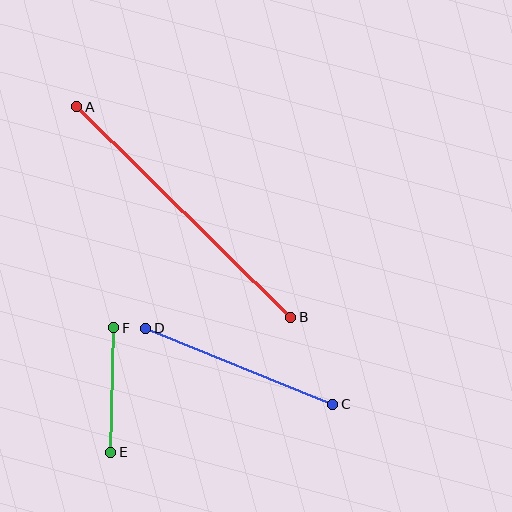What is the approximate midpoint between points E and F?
The midpoint is at approximately (112, 390) pixels.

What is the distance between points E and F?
The distance is approximately 125 pixels.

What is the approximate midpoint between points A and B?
The midpoint is at approximately (184, 212) pixels.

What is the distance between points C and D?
The distance is approximately 202 pixels.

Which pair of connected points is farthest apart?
Points A and B are farthest apart.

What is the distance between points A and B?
The distance is approximately 300 pixels.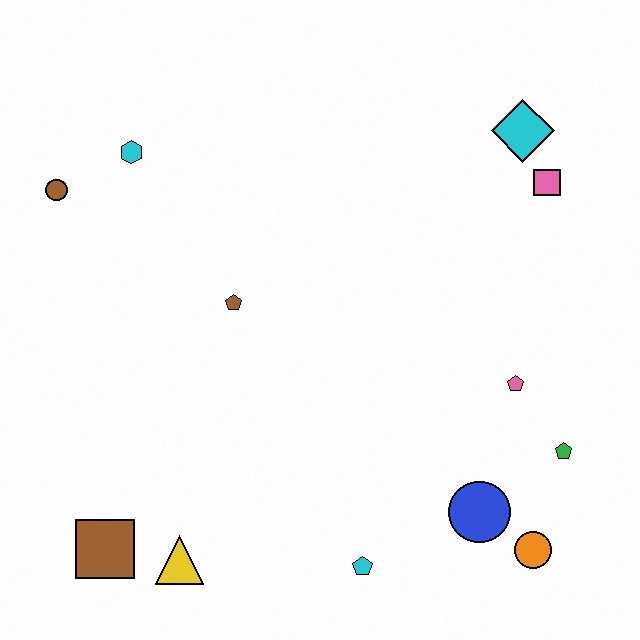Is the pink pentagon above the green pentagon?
Yes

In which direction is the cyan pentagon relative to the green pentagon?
The cyan pentagon is to the left of the green pentagon.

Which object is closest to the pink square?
The cyan diamond is closest to the pink square.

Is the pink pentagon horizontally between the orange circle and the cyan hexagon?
Yes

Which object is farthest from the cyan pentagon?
The brown circle is farthest from the cyan pentagon.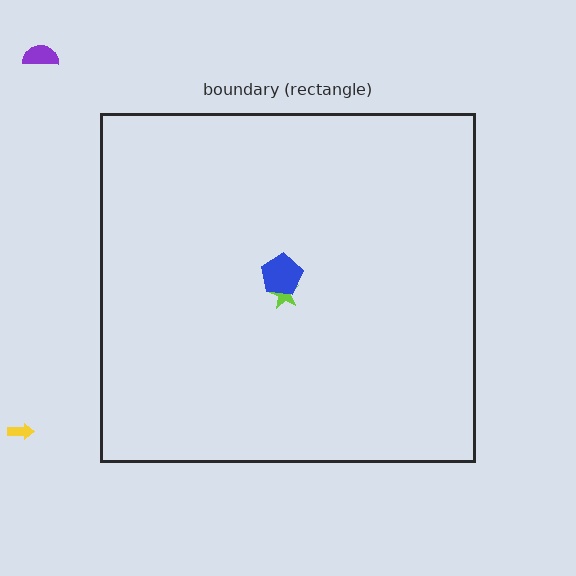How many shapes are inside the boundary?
2 inside, 2 outside.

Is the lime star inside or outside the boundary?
Inside.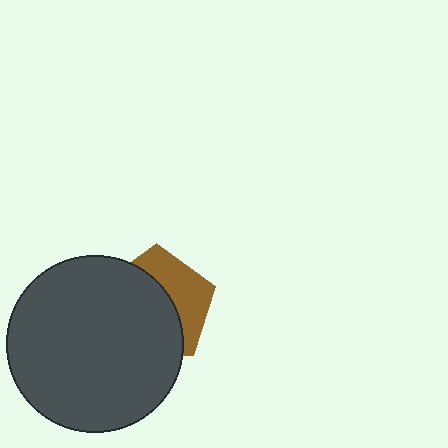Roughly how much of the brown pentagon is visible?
A small part of it is visible (roughly 39%).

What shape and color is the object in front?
The object in front is a dark gray circle.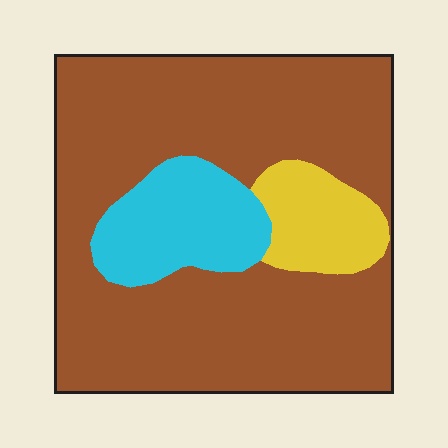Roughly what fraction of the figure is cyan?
Cyan covers 14% of the figure.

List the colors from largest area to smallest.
From largest to smallest: brown, cyan, yellow.